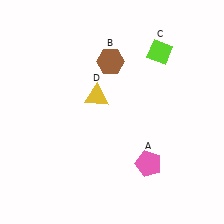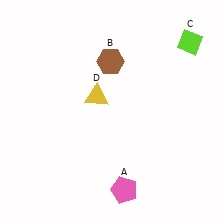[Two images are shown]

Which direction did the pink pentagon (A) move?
The pink pentagon (A) moved down.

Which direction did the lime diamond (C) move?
The lime diamond (C) moved right.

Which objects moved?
The objects that moved are: the pink pentagon (A), the lime diamond (C).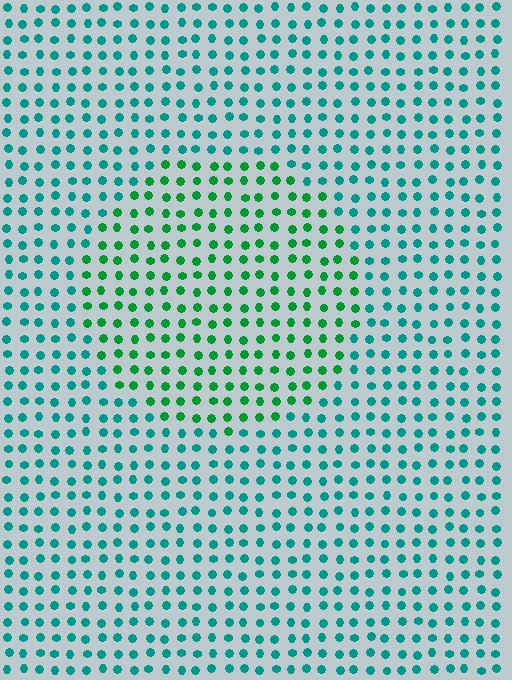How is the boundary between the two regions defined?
The boundary is defined purely by a slight shift in hue (about 37 degrees). Spacing, size, and orientation are identical on both sides.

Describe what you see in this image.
The image is filled with small teal elements in a uniform arrangement. A circle-shaped region is visible where the elements are tinted to a slightly different hue, forming a subtle color boundary.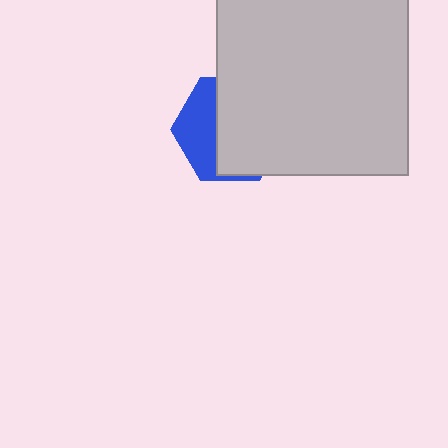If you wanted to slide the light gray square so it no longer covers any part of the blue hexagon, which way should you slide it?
Slide it right — that is the most direct way to separate the two shapes.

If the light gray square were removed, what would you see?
You would see the complete blue hexagon.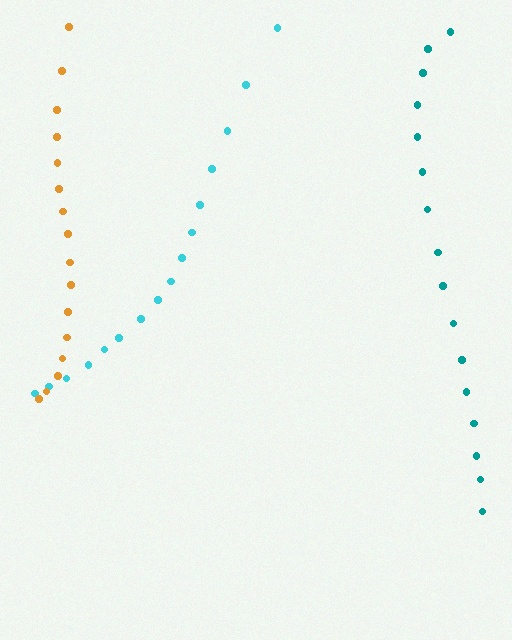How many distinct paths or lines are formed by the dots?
There are 3 distinct paths.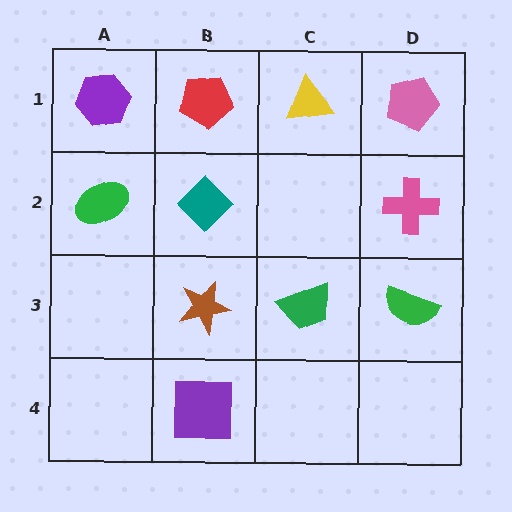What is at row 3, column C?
A green trapezoid.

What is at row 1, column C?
A yellow triangle.